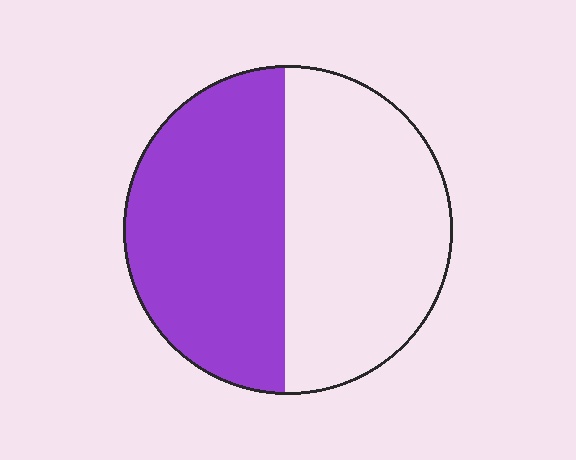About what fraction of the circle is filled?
About one half (1/2).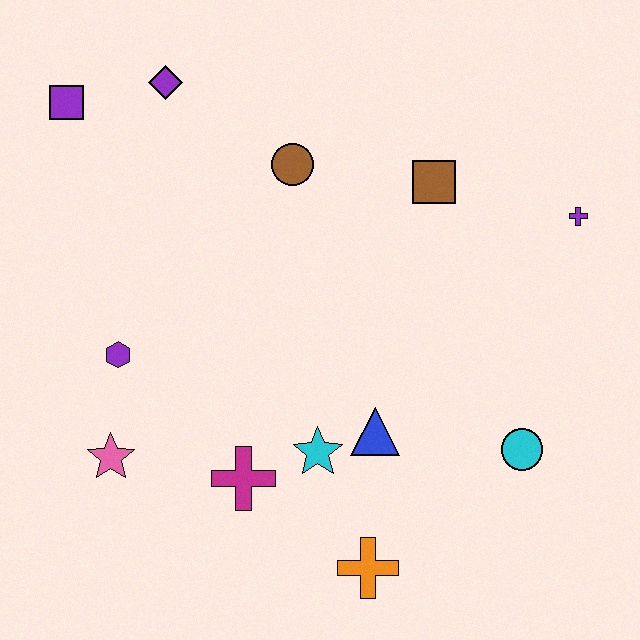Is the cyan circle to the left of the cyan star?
No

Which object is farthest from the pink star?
The purple cross is farthest from the pink star.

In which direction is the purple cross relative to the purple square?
The purple cross is to the right of the purple square.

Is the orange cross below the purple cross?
Yes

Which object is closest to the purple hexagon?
The pink star is closest to the purple hexagon.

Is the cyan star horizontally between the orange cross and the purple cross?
No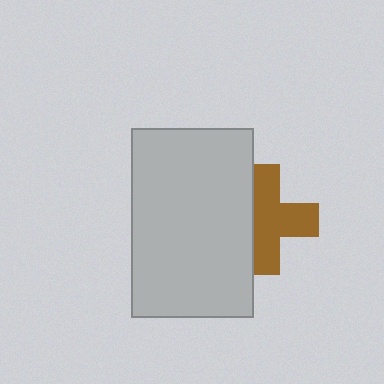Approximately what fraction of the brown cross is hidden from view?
Roughly 34% of the brown cross is hidden behind the light gray rectangle.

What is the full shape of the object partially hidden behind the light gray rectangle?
The partially hidden object is a brown cross.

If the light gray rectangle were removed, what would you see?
You would see the complete brown cross.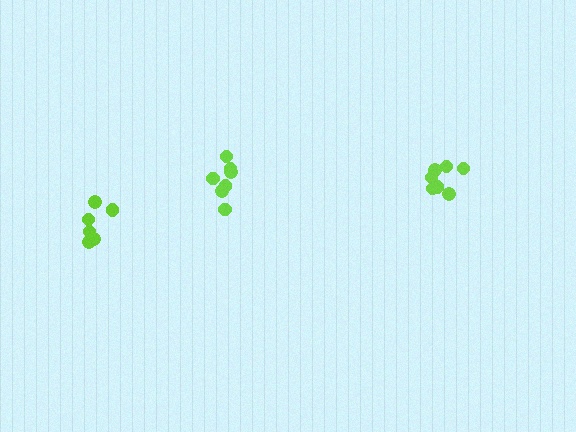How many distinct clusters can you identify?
There are 3 distinct clusters.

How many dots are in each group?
Group 1: 7 dots, Group 2: 7 dots, Group 3: 6 dots (20 total).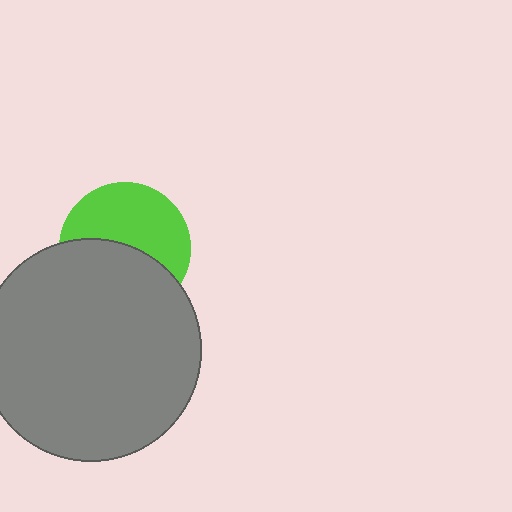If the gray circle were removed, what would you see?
You would see the complete lime circle.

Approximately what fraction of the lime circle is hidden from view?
Roughly 48% of the lime circle is hidden behind the gray circle.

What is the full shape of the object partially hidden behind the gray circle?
The partially hidden object is a lime circle.